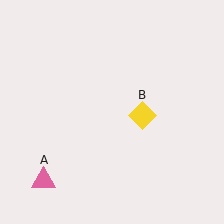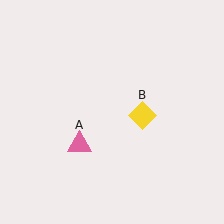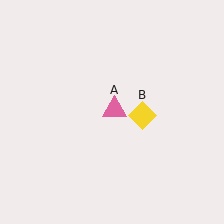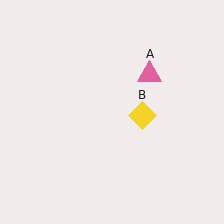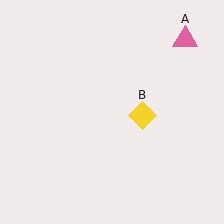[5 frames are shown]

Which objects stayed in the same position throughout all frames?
Yellow diamond (object B) remained stationary.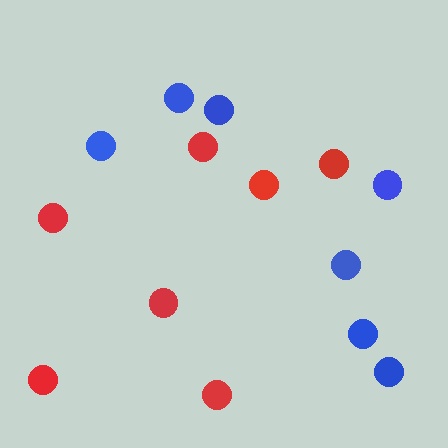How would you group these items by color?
There are 2 groups: one group of blue circles (7) and one group of red circles (7).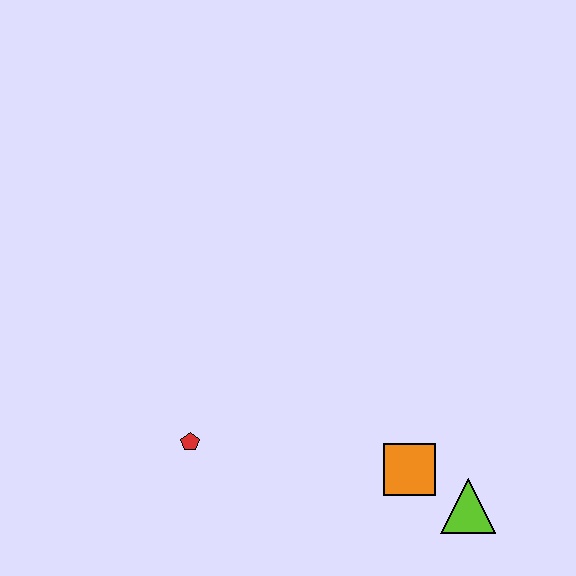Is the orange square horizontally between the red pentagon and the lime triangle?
Yes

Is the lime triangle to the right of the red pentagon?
Yes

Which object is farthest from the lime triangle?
The red pentagon is farthest from the lime triangle.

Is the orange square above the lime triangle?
Yes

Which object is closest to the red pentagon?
The orange square is closest to the red pentagon.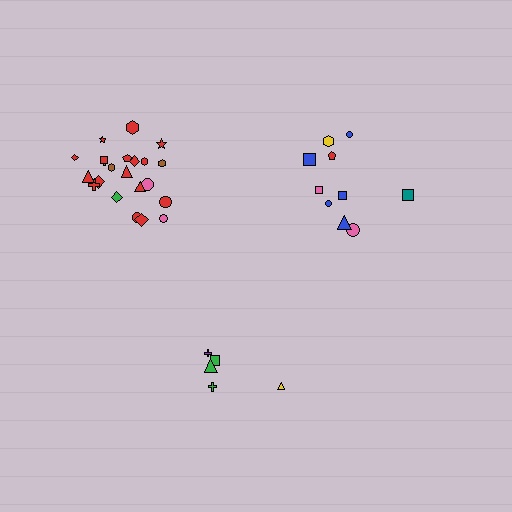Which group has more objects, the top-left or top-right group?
The top-left group.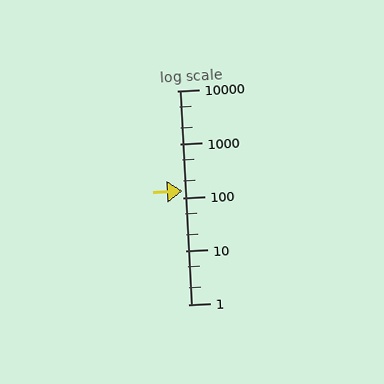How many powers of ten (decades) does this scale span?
The scale spans 4 decades, from 1 to 10000.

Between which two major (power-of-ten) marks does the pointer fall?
The pointer is between 100 and 1000.